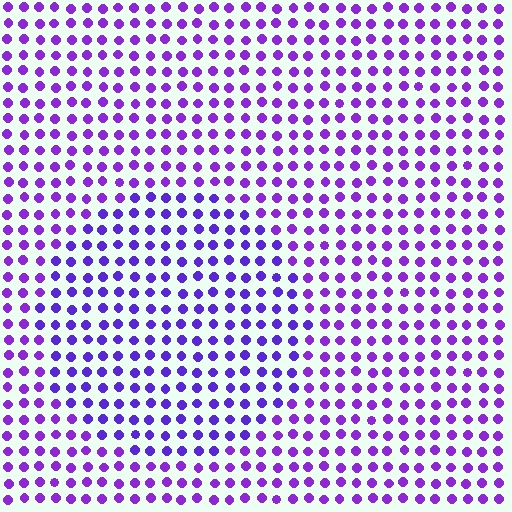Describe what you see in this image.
The image is filled with small purple elements in a uniform arrangement. A circle-shaped region is visible where the elements are tinted to a slightly different hue, forming a subtle color boundary.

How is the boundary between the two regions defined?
The boundary is defined purely by a slight shift in hue (about 19 degrees). Spacing, size, and orientation are identical on both sides.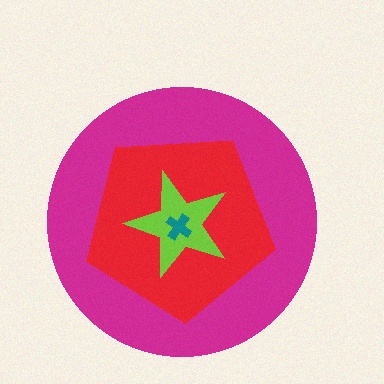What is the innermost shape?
The teal cross.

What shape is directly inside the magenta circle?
The red pentagon.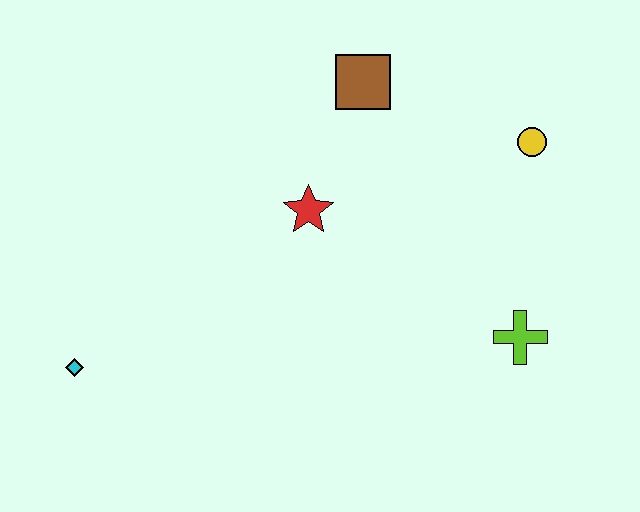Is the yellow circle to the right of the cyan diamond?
Yes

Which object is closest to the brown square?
The red star is closest to the brown square.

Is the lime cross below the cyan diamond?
No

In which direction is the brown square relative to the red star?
The brown square is above the red star.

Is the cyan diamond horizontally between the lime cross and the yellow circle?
No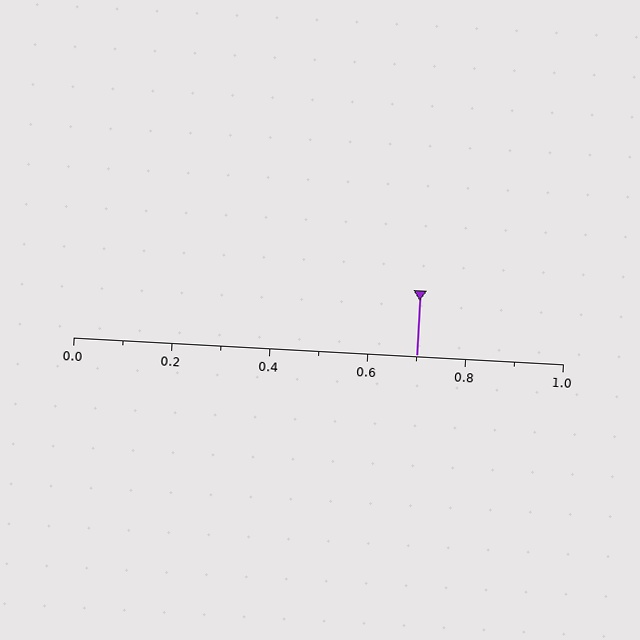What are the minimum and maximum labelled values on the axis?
The axis runs from 0.0 to 1.0.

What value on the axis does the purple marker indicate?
The marker indicates approximately 0.7.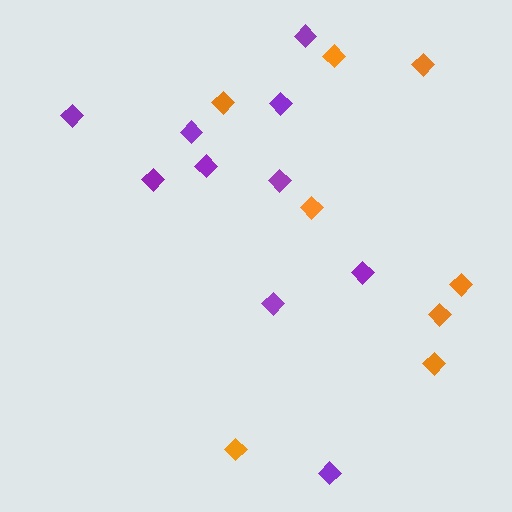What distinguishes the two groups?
There are 2 groups: one group of orange diamonds (8) and one group of purple diamonds (10).